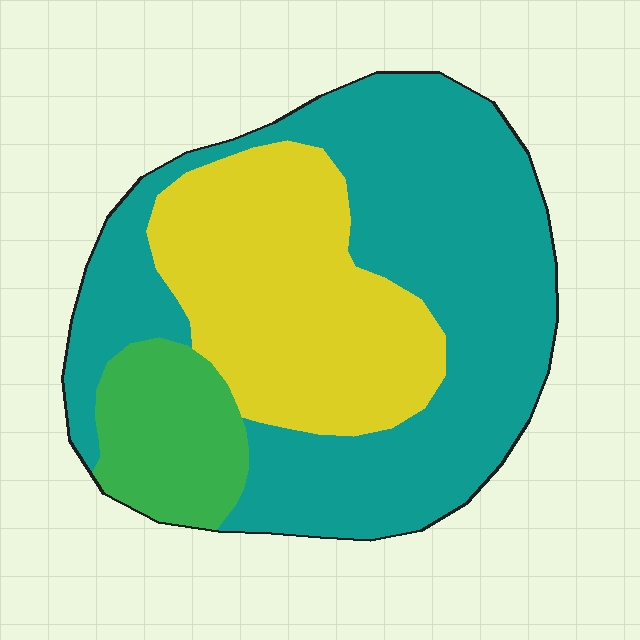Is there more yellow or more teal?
Teal.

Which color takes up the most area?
Teal, at roughly 55%.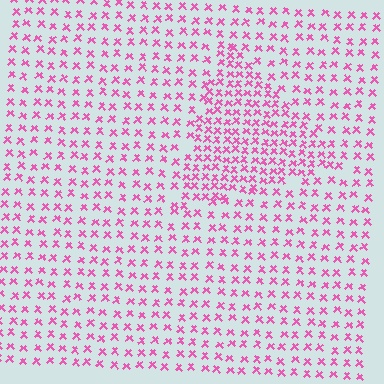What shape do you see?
I see a triangle.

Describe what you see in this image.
The image contains small pink elements arranged at two different densities. A triangle-shaped region is visible where the elements are more densely packed than the surrounding area.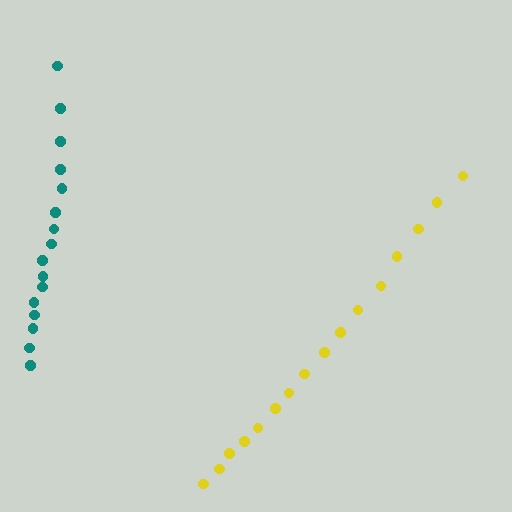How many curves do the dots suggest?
There are 2 distinct paths.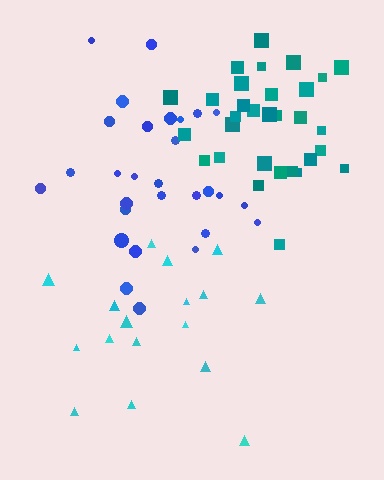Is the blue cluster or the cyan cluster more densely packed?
Blue.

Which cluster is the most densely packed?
Teal.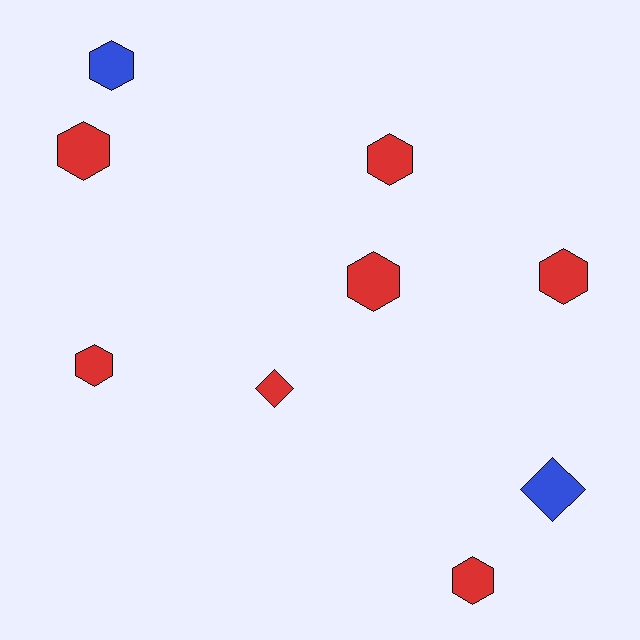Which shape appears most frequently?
Hexagon, with 7 objects.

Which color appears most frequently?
Red, with 7 objects.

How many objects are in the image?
There are 9 objects.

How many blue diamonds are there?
There is 1 blue diamond.